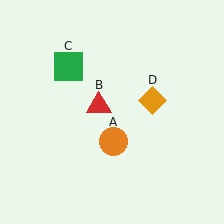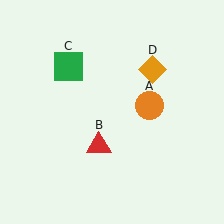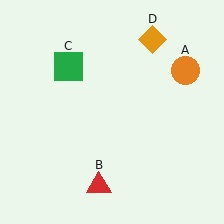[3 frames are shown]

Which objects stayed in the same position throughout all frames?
Green square (object C) remained stationary.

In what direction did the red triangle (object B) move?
The red triangle (object B) moved down.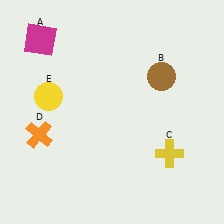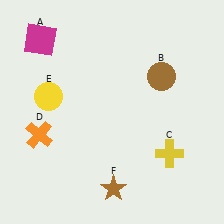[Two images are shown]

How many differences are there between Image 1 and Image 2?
There is 1 difference between the two images.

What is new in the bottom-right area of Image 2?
A brown star (F) was added in the bottom-right area of Image 2.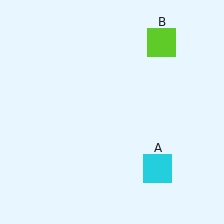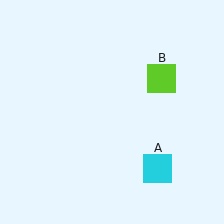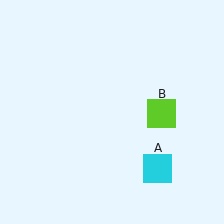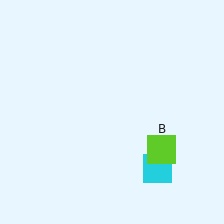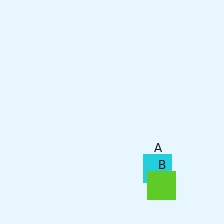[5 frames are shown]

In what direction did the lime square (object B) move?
The lime square (object B) moved down.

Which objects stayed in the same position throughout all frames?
Cyan square (object A) remained stationary.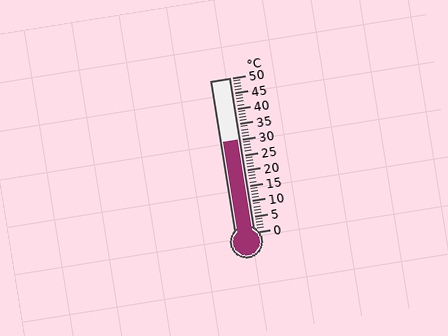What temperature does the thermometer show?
The thermometer shows approximately 30°C.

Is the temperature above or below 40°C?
The temperature is below 40°C.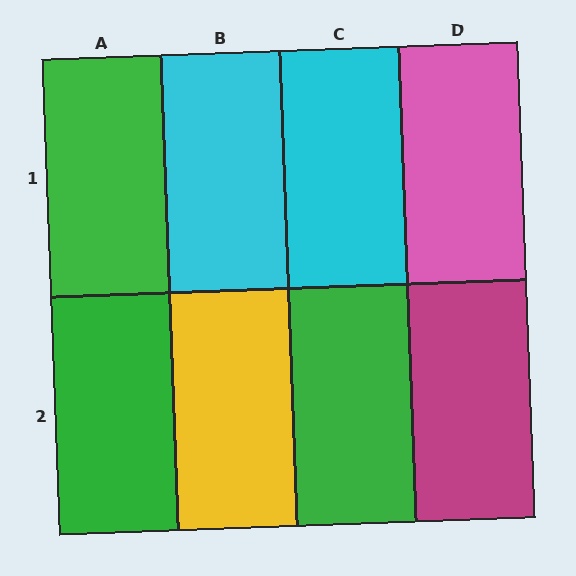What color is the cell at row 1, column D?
Pink.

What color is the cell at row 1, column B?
Cyan.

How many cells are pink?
1 cell is pink.